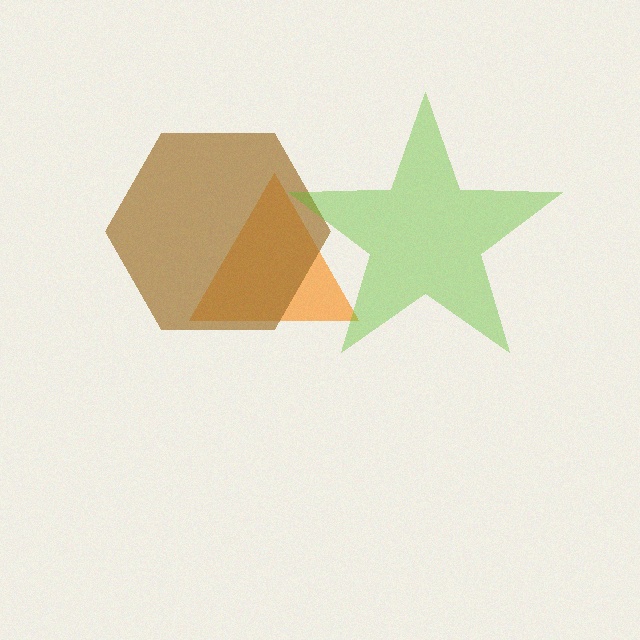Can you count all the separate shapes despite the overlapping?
Yes, there are 3 separate shapes.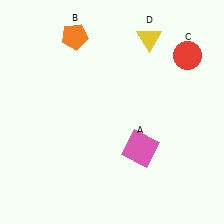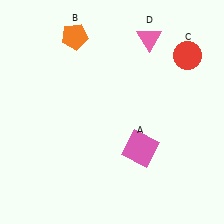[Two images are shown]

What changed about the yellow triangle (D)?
In Image 1, D is yellow. In Image 2, it changed to pink.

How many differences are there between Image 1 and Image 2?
There is 1 difference between the two images.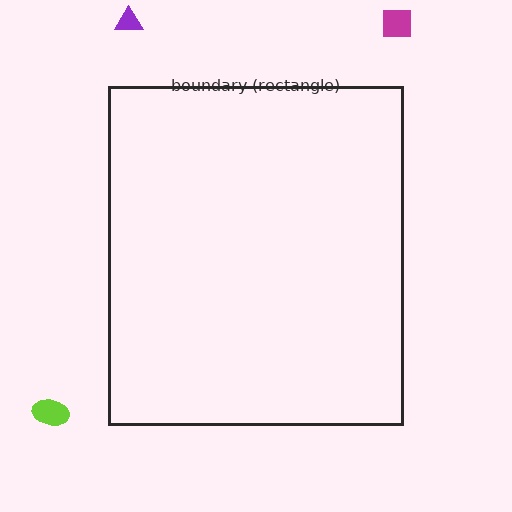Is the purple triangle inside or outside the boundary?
Outside.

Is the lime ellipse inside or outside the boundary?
Outside.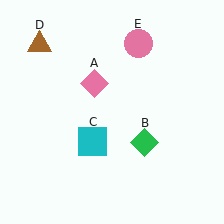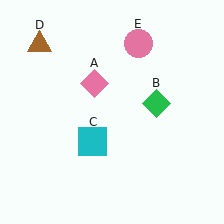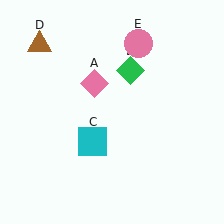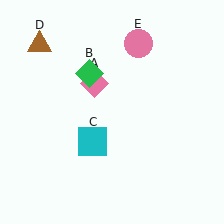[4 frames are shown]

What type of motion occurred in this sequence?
The green diamond (object B) rotated counterclockwise around the center of the scene.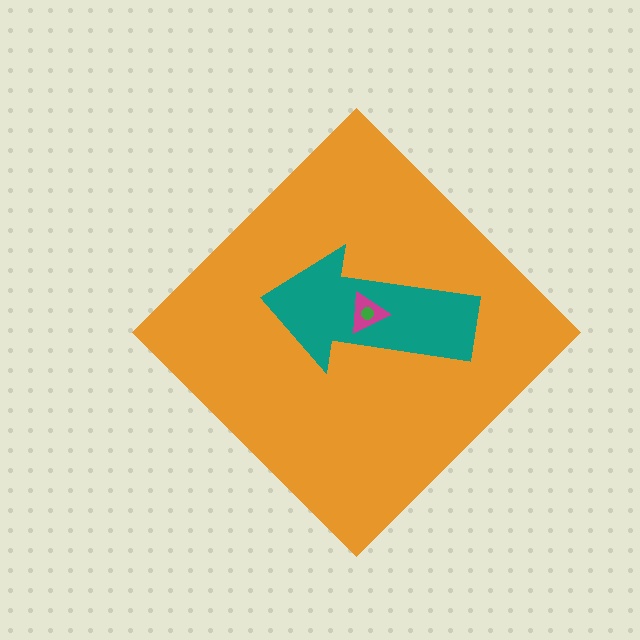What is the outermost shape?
The orange diamond.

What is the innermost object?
The green circle.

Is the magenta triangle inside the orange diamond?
Yes.